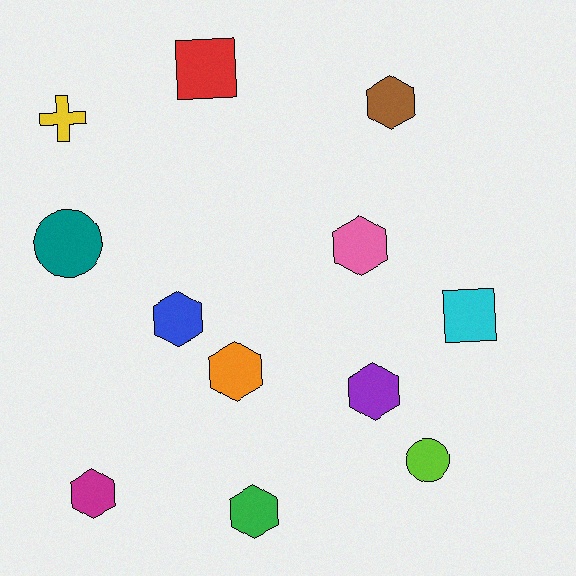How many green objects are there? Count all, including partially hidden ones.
There is 1 green object.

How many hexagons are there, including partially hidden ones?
There are 7 hexagons.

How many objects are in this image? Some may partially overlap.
There are 12 objects.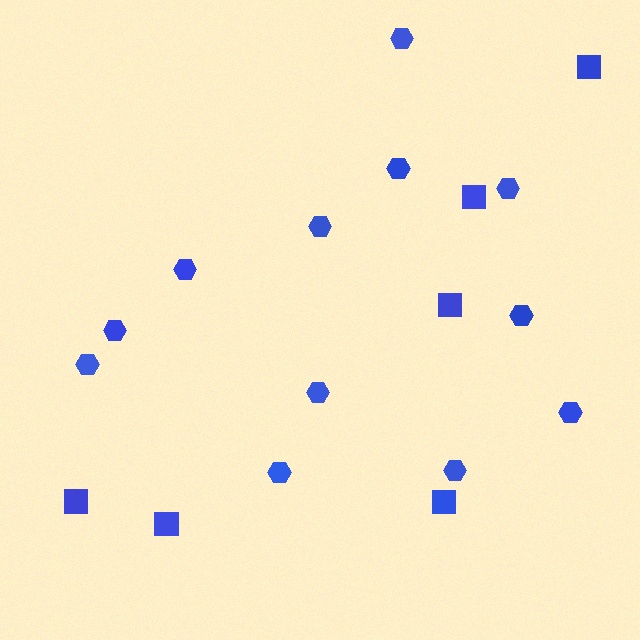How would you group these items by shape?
There are 2 groups: one group of hexagons (12) and one group of squares (6).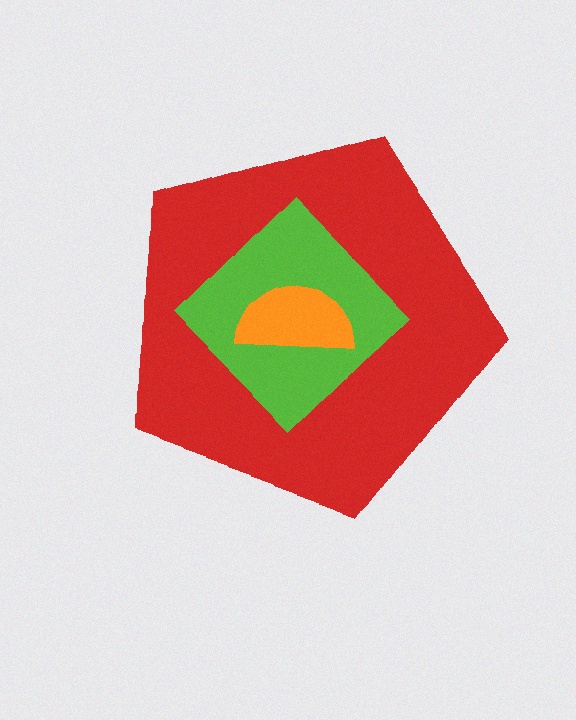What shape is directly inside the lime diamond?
The orange semicircle.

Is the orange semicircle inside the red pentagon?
Yes.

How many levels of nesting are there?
3.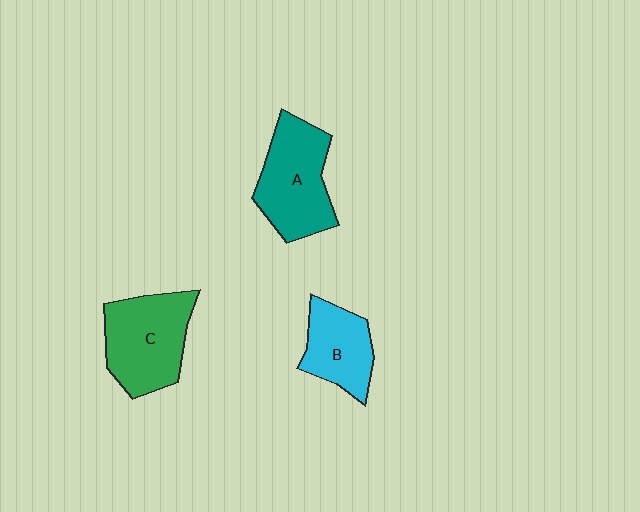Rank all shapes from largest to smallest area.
From largest to smallest: C (green), A (teal), B (cyan).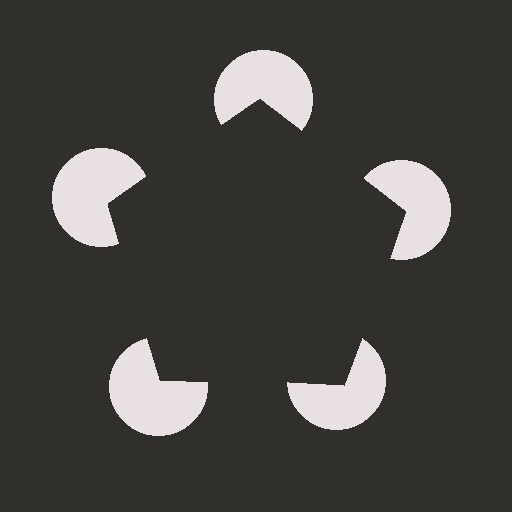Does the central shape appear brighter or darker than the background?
It typically appears slightly darker than the background, even though no actual brightness change is drawn.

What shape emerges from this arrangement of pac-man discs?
An illusory pentagon — its edges are inferred from the aligned wedge cuts in the pac-man discs, not physically drawn.